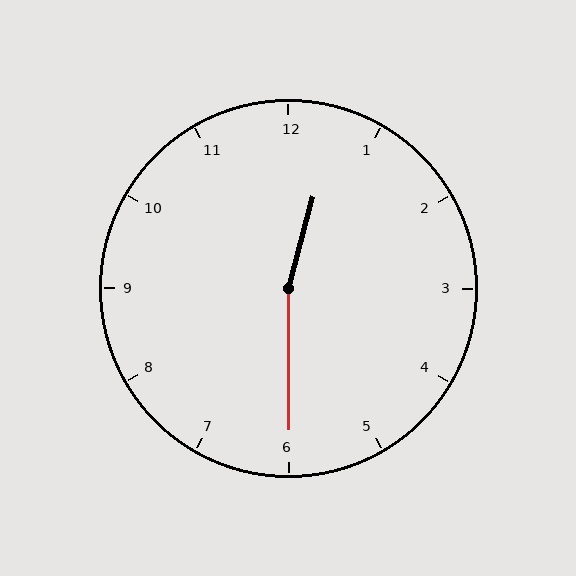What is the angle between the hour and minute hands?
Approximately 165 degrees.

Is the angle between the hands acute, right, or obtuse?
It is obtuse.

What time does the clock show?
12:30.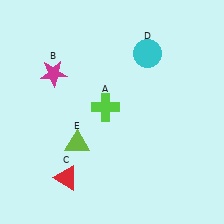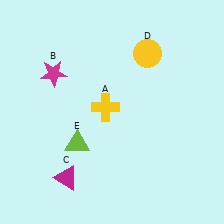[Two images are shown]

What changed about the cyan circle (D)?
In Image 1, D is cyan. In Image 2, it changed to yellow.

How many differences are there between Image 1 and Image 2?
There are 3 differences between the two images.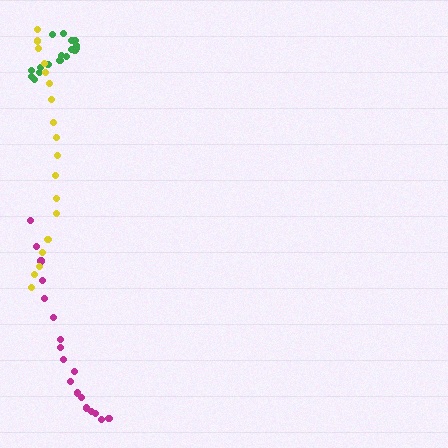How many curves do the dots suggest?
There are 3 distinct paths.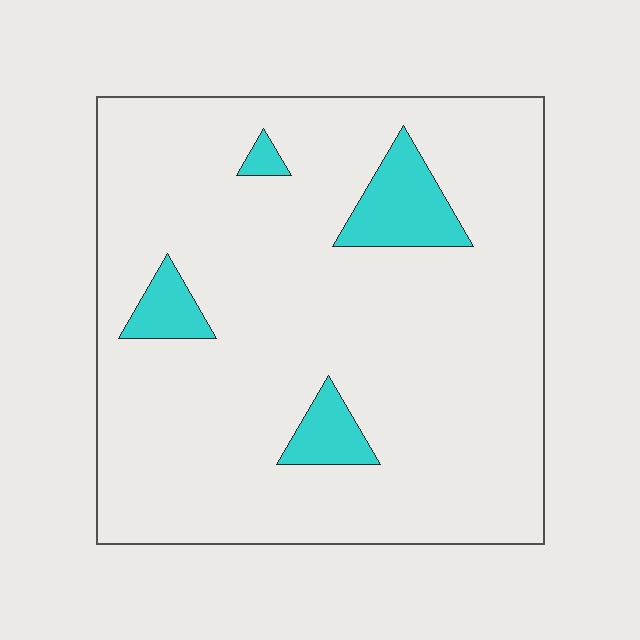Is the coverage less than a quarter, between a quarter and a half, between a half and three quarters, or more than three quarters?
Less than a quarter.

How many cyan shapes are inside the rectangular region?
4.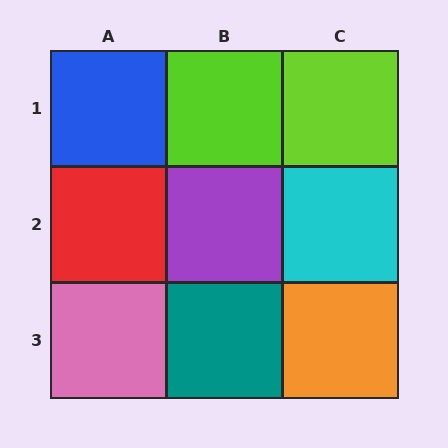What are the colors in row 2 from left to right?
Red, purple, cyan.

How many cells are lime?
2 cells are lime.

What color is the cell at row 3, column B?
Teal.